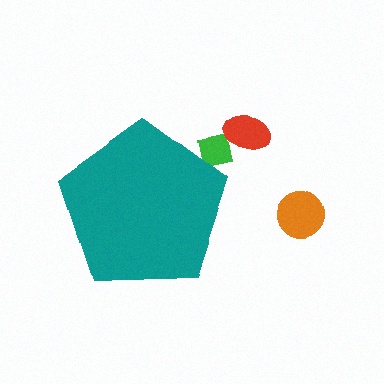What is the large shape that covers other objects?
A teal pentagon.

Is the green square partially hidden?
Yes, the green square is partially hidden behind the teal pentagon.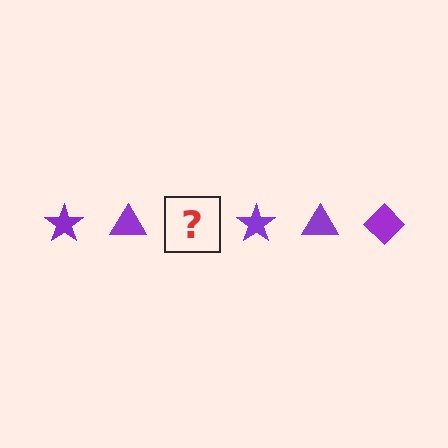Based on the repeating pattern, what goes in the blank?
The blank should be a purple diamond.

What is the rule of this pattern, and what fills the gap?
The rule is that the pattern cycles through star, triangle, diamond shapes in purple. The gap should be filled with a purple diamond.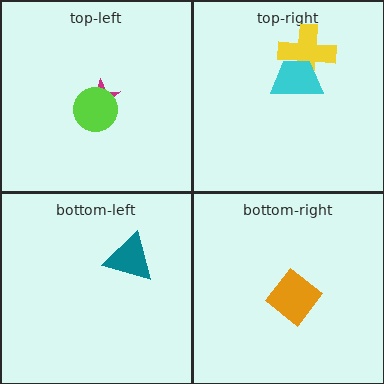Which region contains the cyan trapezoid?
The top-right region.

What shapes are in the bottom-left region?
The teal triangle.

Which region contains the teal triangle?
The bottom-left region.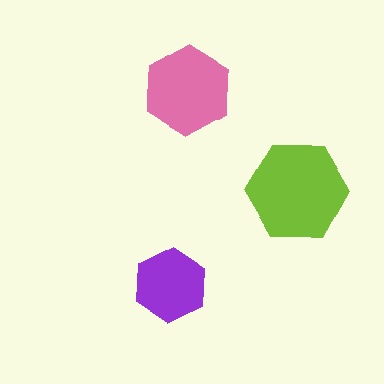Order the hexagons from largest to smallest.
the lime one, the pink one, the purple one.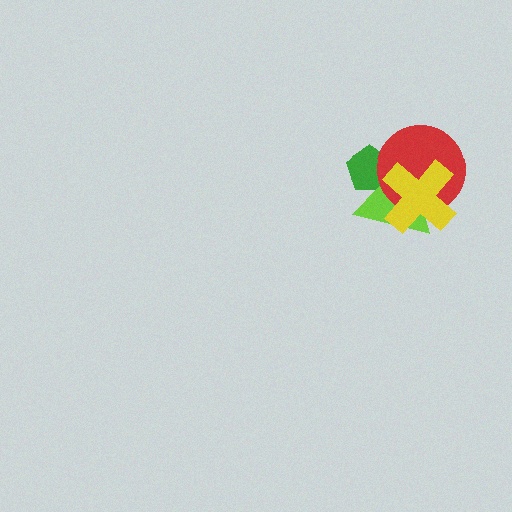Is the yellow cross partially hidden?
No, no other shape covers it.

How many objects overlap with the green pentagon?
3 objects overlap with the green pentagon.